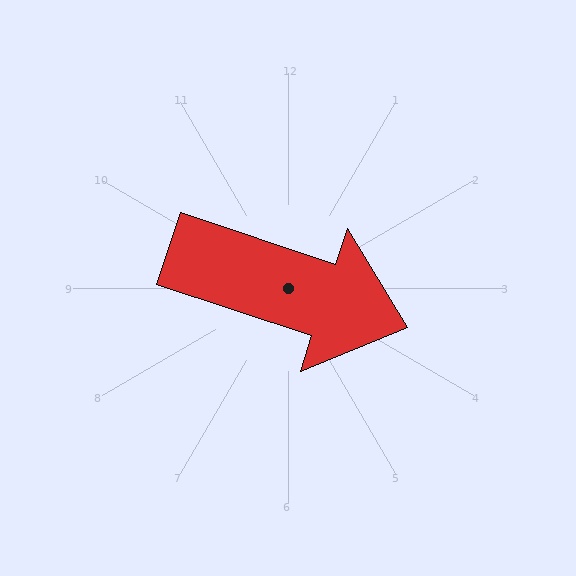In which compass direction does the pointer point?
East.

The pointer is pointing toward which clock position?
Roughly 4 o'clock.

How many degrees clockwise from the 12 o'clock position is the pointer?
Approximately 108 degrees.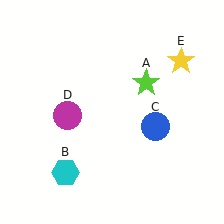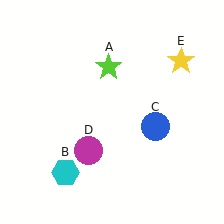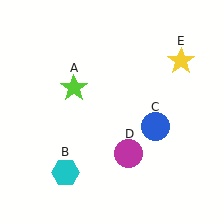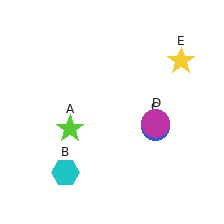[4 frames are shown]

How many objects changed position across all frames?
2 objects changed position: lime star (object A), magenta circle (object D).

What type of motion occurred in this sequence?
The lime star (object A), magenta circle (object D) rotated counterclockwise around the center of the scene.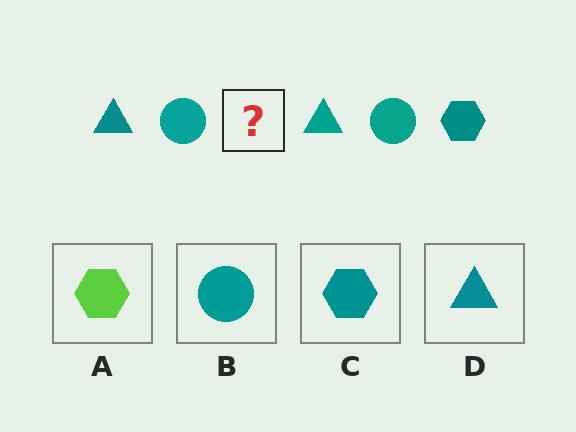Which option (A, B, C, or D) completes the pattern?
C.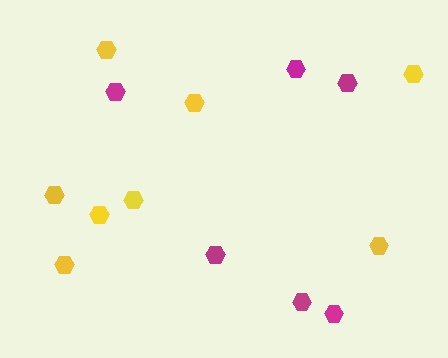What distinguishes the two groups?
There are 2 groups: one group of magenta hexagons (6) and one group of yellow hexagons (8).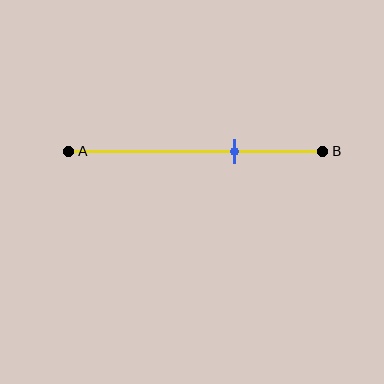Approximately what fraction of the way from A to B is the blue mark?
The blue mark is approximately 65% of the way from A to B.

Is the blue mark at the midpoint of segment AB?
No, the mark is at about 65% from A, not at the 50% midpoint.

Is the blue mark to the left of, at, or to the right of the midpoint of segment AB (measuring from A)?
The blue mark is to the right of the midpoint of segment AB.